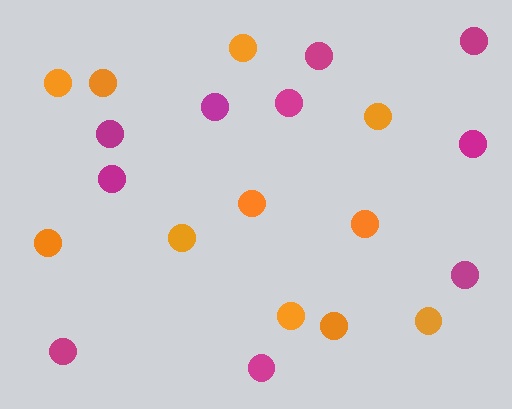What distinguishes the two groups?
There are 2 groups: one group of magenta circles (10) and one group of orange circles (11).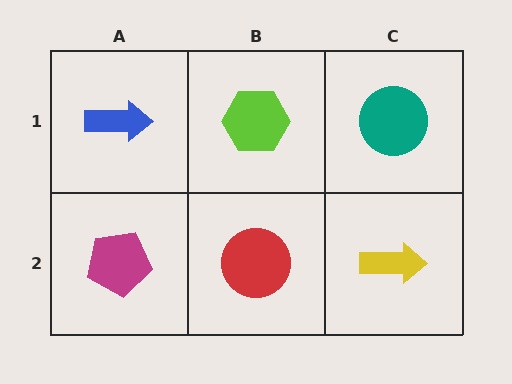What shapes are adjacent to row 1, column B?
A red circle (row 2, column B), a blue arrow (row 1, column A), a teal circle (row 1, column C).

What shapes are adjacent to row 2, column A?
A blue arrow (row 1, column A), a red circle (row 2, column B).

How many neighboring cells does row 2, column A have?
2.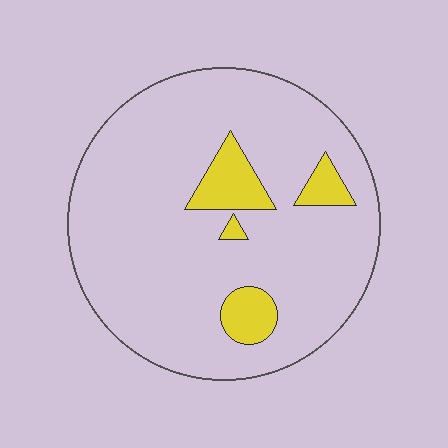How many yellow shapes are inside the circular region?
4.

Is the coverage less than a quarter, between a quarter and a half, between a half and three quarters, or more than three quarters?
Less than a quarter.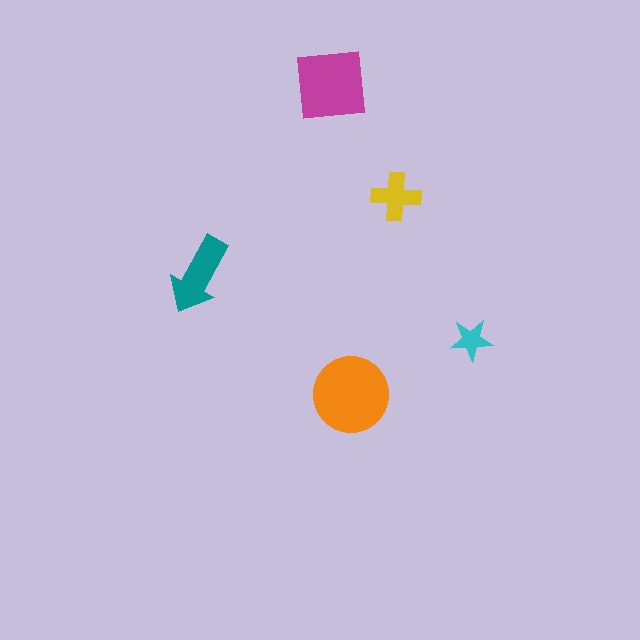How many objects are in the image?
There are 5 objects in the image.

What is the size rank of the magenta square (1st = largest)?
2nd.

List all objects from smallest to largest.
The cyan star, the yellow cross, the teal arrow, the magenta square, the orange circle.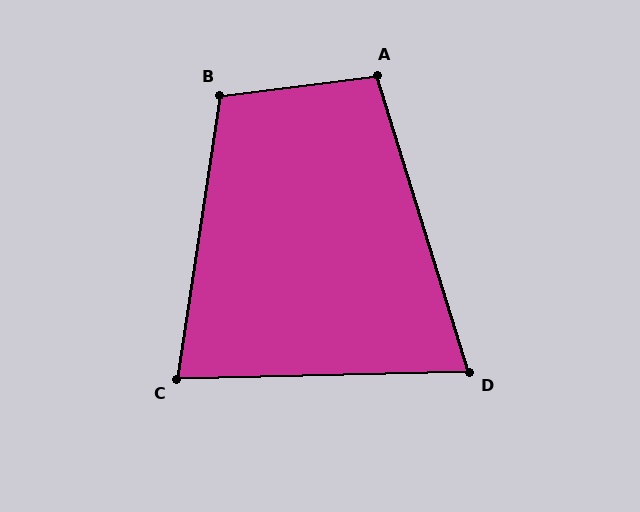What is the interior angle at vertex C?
Approximately 80 degrees (acute).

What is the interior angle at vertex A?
Approximately 100 degrees (obtuse).